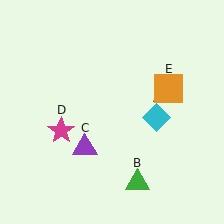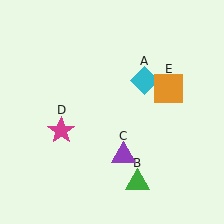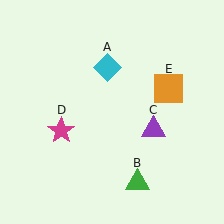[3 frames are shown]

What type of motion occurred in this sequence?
The cyan diamond (object A), purple triangle (object C) rotated counterclockwise around the center of the scene.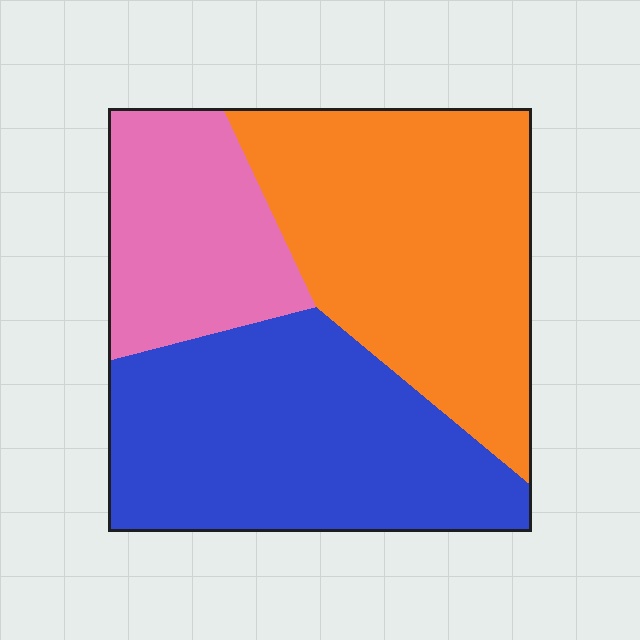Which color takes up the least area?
Pink, at roughly 20%.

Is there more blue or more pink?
Blue.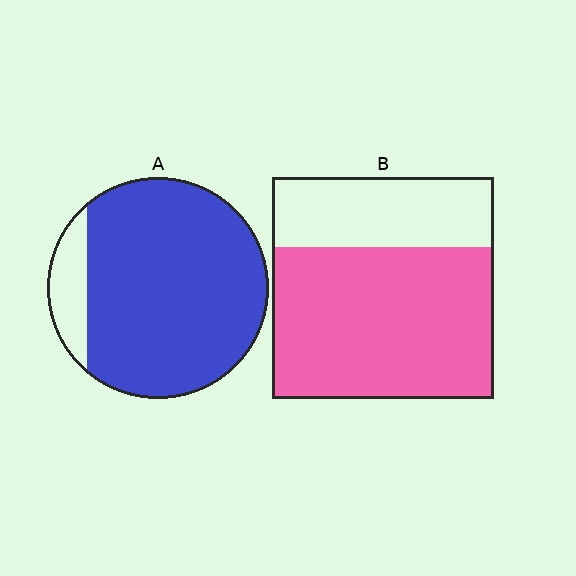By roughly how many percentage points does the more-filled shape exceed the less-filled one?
By roughly 20 percentage points (A over B).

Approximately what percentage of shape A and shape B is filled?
A is approximately 90% and B is approximately 70%.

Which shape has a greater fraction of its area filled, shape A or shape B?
Shape A.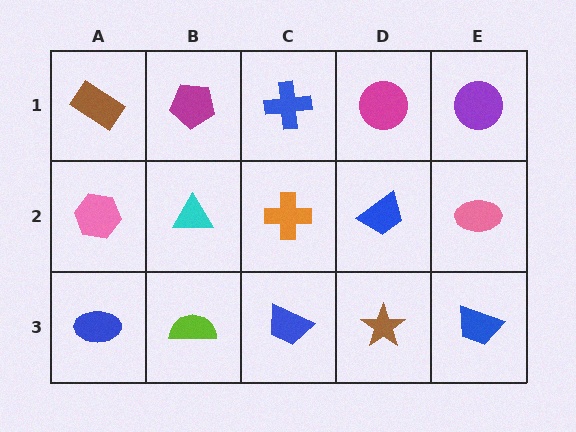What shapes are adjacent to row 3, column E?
A pink ellipse (row 2, column E), a brown star (row 3, column D).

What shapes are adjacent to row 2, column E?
A purple circle (row 1, column E), a blue trapezoid (row 3, column E), a blue trapezoid (row 2, column D).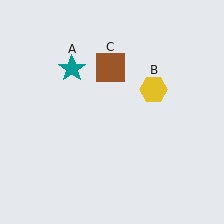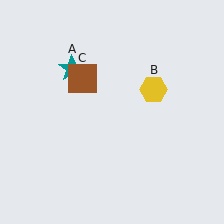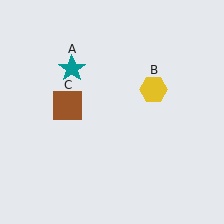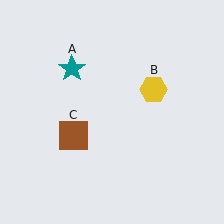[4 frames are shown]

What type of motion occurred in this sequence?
The brown square (object C) rotated counterclockwise around the center of the scene.